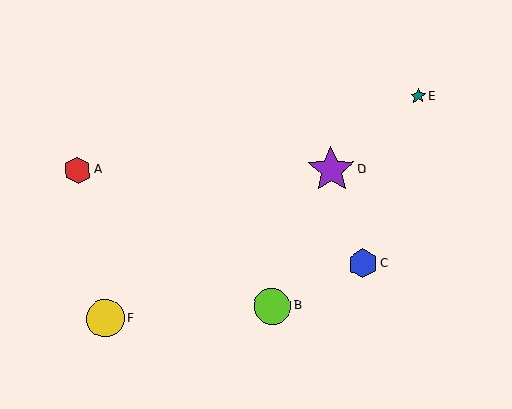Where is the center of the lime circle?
The center of the lime circle is at (272, 306).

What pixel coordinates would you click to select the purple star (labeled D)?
Click at (331, 170) to select the purple star D.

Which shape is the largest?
The purple star (labeled D) is the largest.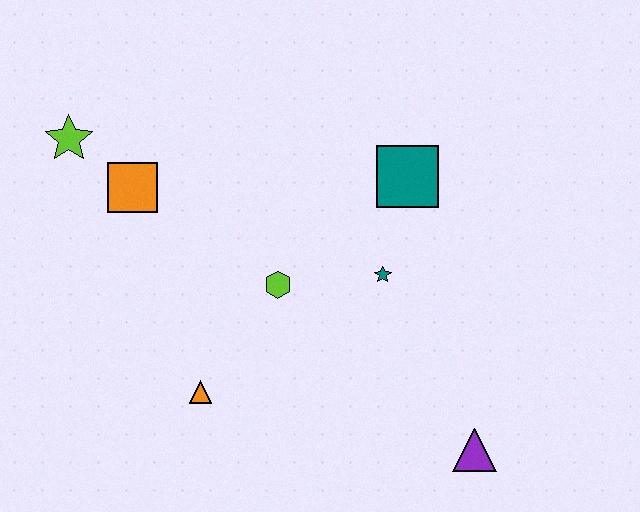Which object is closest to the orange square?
The lime star is closest to the orange square.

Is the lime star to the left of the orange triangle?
Yes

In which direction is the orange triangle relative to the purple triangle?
The orange triangle is to the left of the purple triangle.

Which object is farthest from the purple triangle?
The lime star is farthest from the purple triangle.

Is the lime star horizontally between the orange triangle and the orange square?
No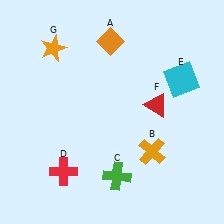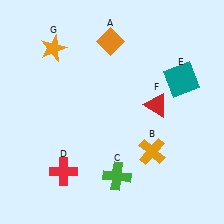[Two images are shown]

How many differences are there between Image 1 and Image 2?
There is 1 difference between the two images.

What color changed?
The square (E) changed from cyan in Image 1 to teal in Image 2.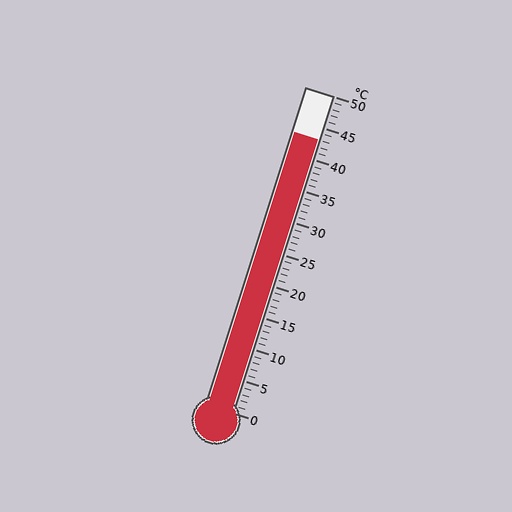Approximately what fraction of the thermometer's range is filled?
The thermometer is filled to approximately 85% of its range.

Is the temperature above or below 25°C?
The temperature is above 25°C.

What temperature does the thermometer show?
The thermometer shows approximately 43°C.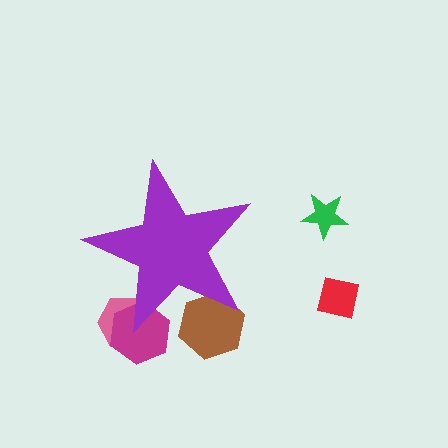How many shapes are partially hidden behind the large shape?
3 shapes are partially hidden.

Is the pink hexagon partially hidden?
Yes, the pink hexagon is partially hidden behind the purple star.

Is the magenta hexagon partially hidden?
Yes, the magenta hexagon is partially hidden behind the purple star.